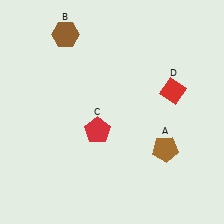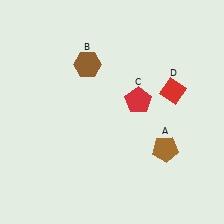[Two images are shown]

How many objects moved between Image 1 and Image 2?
2 objects moved between the two images.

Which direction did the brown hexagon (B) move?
The brown hexagon (B) moved down.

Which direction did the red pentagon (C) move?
The red pentagon (C) moved right.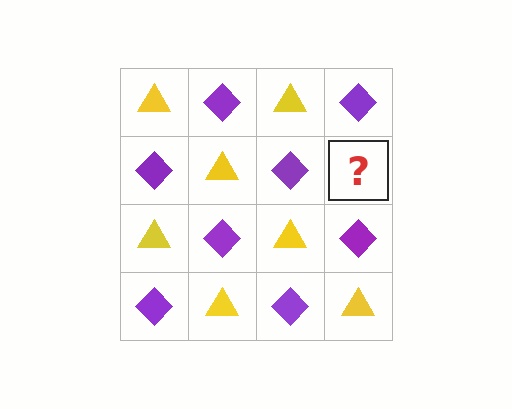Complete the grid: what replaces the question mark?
The question mark should be replaced with a yellow triangle.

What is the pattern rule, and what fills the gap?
The rule is that it alternates yellow triangle and purple diamond in a checkerboard pattern. The gap should be filled with a yellow triangle.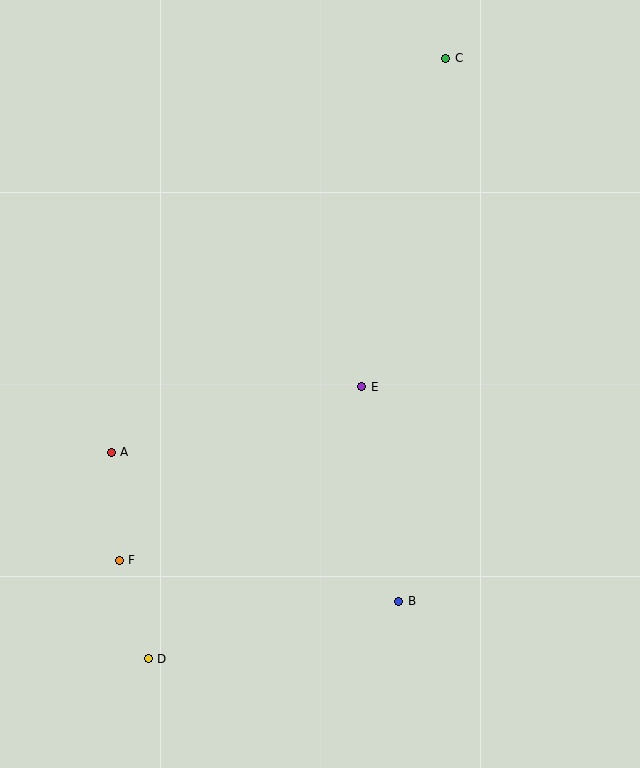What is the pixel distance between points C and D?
The distance between C and D is 670 pixels.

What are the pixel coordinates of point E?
Point E is at (362, 387).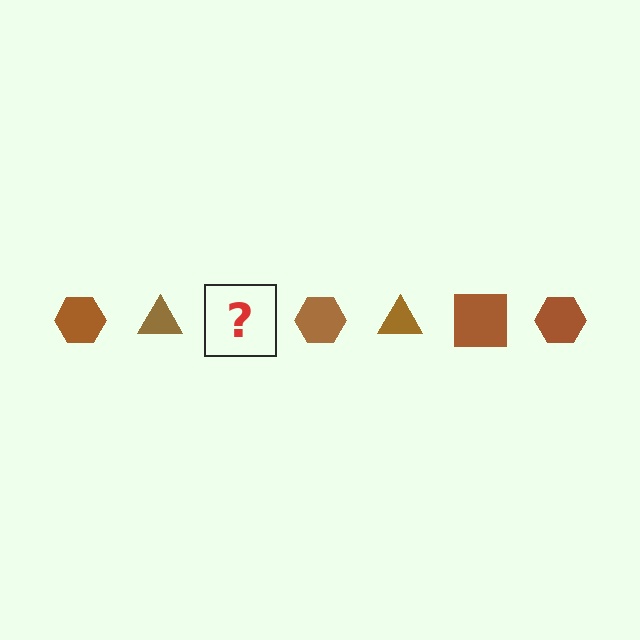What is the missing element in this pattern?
The missing element is a brown square.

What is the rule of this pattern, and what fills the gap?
The rule is that the pattern cycles through hexagon, triangle, square shapes in brown. The gap should be filled with a brown square.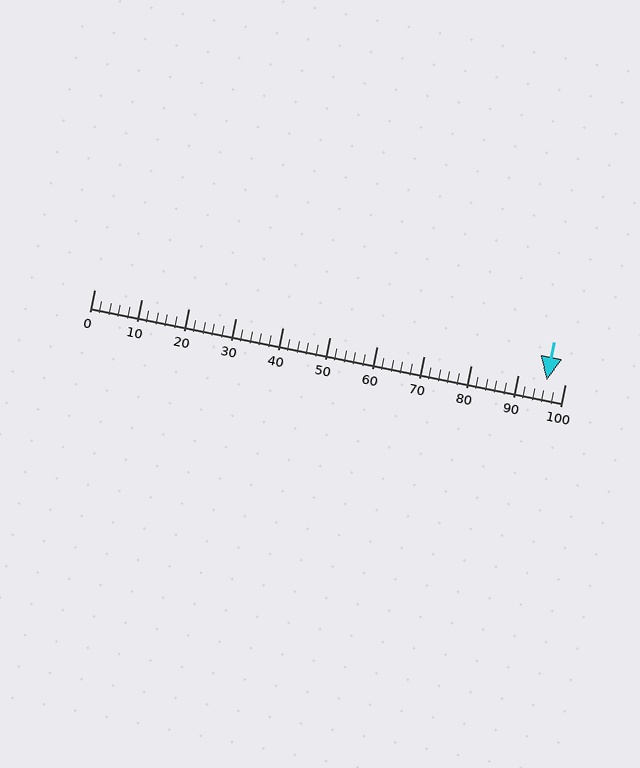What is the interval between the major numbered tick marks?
The major tick marks are spaced 10 units apart.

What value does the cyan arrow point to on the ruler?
The cyan arrow points to approximately 96.